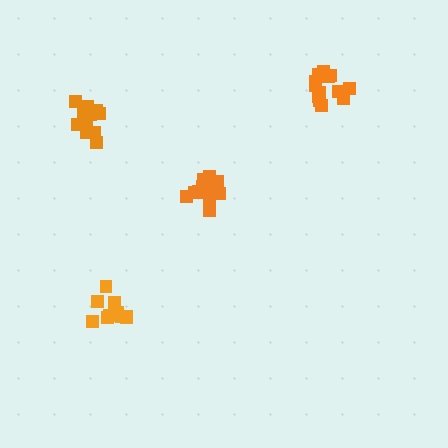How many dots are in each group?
Group 1: 13 dots, Group 2: 13 dots, Group 3: 13 dots, Group 4: 12 dots (51 total).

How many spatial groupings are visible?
There are 4 spatial groupings.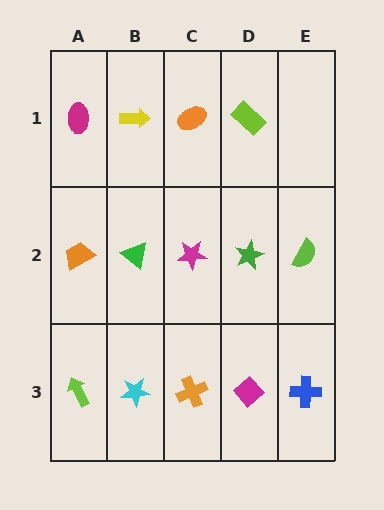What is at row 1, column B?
A yellow arrow.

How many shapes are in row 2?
5 shapes.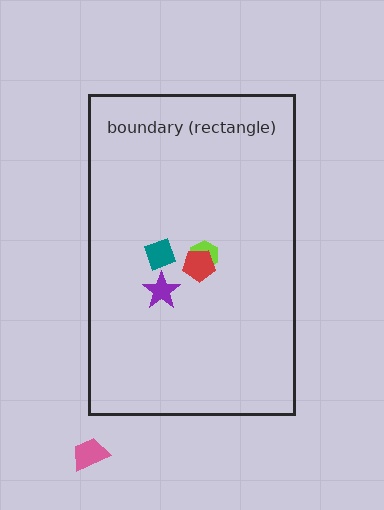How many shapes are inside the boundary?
4 inside, 1 outside.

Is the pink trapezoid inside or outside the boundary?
Outside.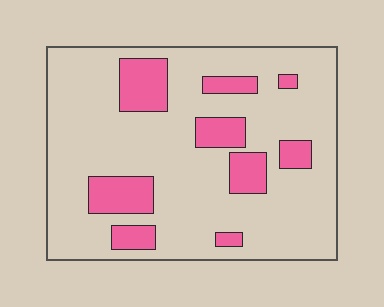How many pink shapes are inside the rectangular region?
9.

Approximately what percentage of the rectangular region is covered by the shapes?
Approximately 20%.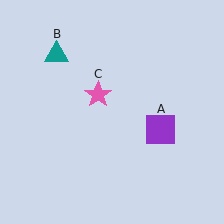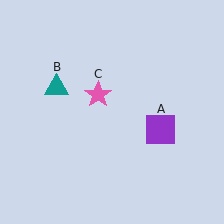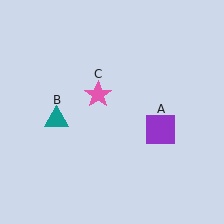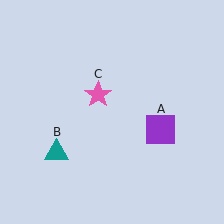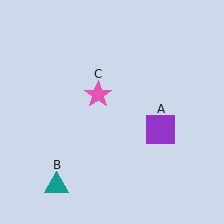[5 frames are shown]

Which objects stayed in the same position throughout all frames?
Purple square (object A) and pink star (object C) remained stationary.